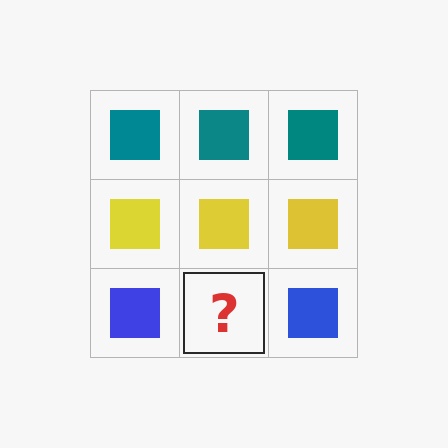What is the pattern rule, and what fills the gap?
The rule is that each row has a consistent color. The gap should be filled with a blue square.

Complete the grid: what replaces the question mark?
The question mark should be replaced with a blue square.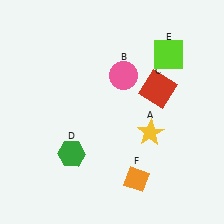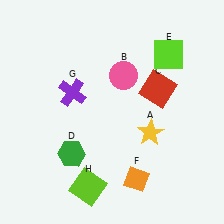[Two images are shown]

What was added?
A purple cross (G), a lime square (H) were added in Image 2.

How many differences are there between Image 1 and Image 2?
There are 2 differences between the two images.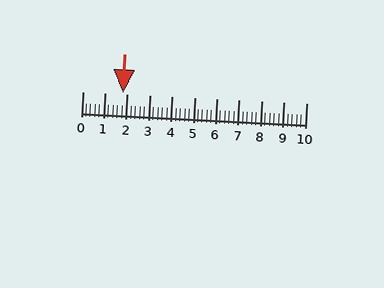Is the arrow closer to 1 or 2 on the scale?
The arrow is closer to 2.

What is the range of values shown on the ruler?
The ruler shows values from 0 to 10.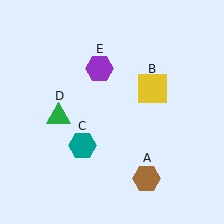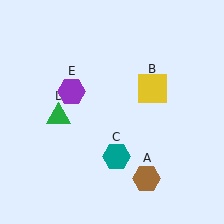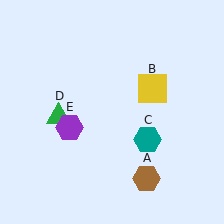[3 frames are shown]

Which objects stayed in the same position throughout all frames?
Brown hexagon (object A) and yellow square (object B) and green triangle (object D) remained stationary.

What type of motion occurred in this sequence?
The teal hexagon (object C), purple hexagon (object E) rotated counterclockwise around the center of the scene.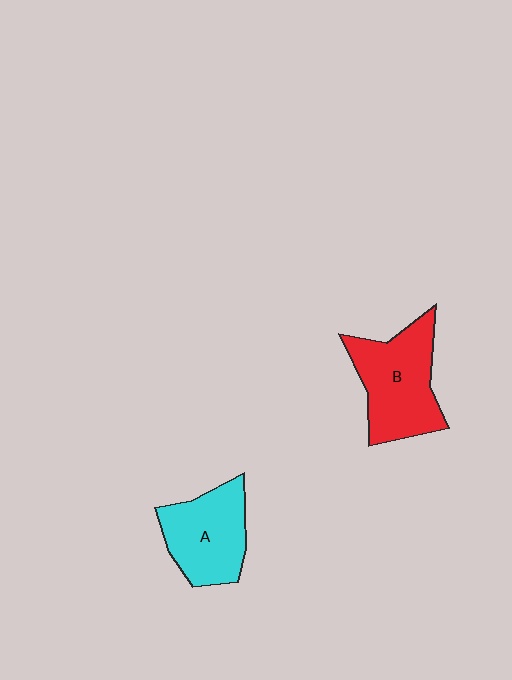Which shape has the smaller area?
Shape A (cyan).